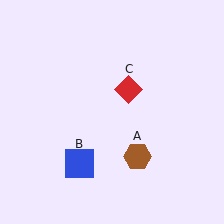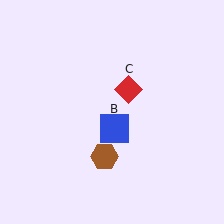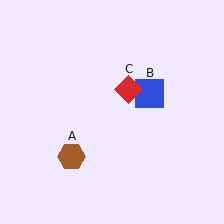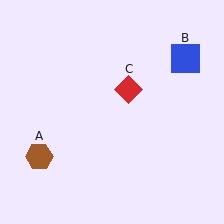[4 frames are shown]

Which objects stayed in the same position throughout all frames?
Red diamond (object C) remained stationary.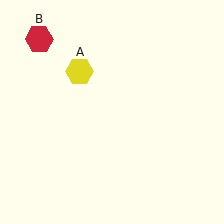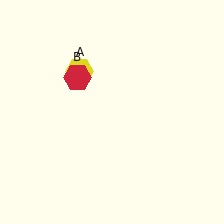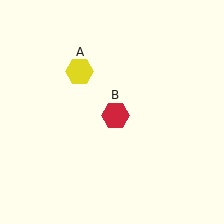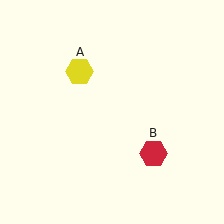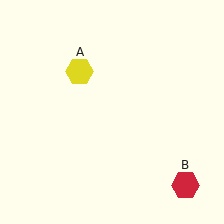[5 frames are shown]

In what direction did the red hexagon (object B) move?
The red hexagon (object B) moved down and to the right.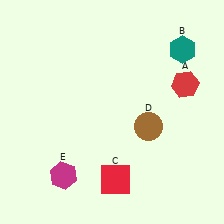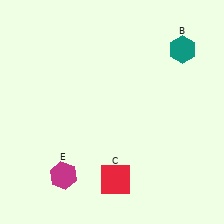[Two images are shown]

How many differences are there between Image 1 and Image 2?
There are 2 differences between the two images.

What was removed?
The brown circle (D), the red hexagon (A) were removed in Image 2.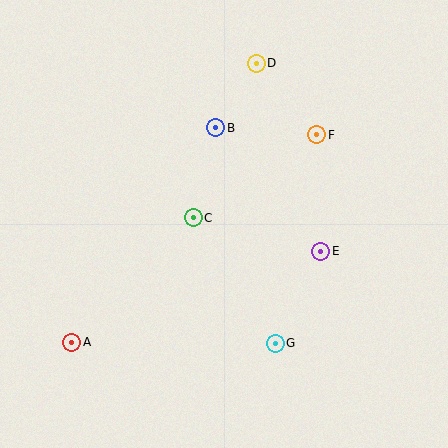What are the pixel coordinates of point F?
Point F is at (317, 135).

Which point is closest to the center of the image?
Point C at (193, 218) is closest to the center.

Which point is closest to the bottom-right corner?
Point G is closest to the bottom-right corner.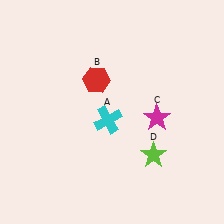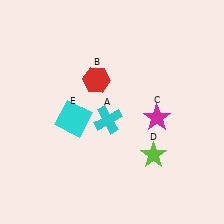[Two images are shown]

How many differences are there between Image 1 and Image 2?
There is 1 difference between the two images.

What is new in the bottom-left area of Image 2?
A cyan square (E) was added in the bottom-left area of Image 2.